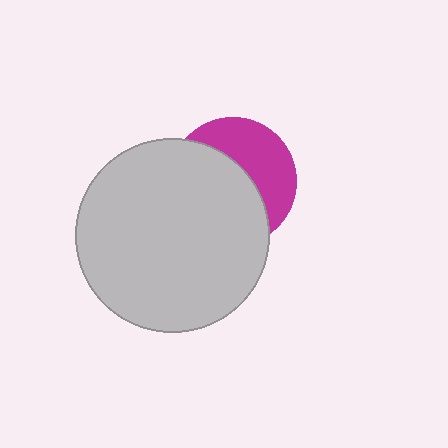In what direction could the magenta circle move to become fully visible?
The magenta circle could move toward the upper-right. That would shift it out from behind the light gray circle entirely.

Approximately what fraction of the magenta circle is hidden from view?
Roughly 59% of the magenta circle is hidden behind the light gray circle.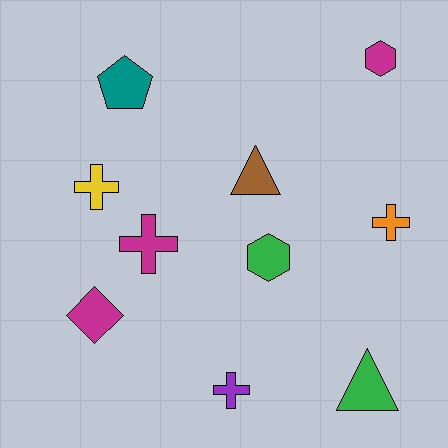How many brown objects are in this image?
There is 1 brown object.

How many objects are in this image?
There are 10 objects.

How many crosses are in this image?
There are 4 crosses.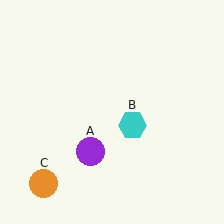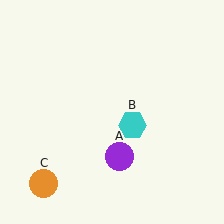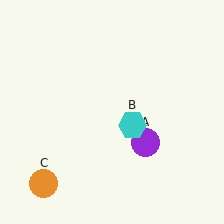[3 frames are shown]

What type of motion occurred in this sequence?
The purple circle (object A) rotated counterclockwise around the center of the scene.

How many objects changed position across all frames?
1 object changed position: purple circle (object A).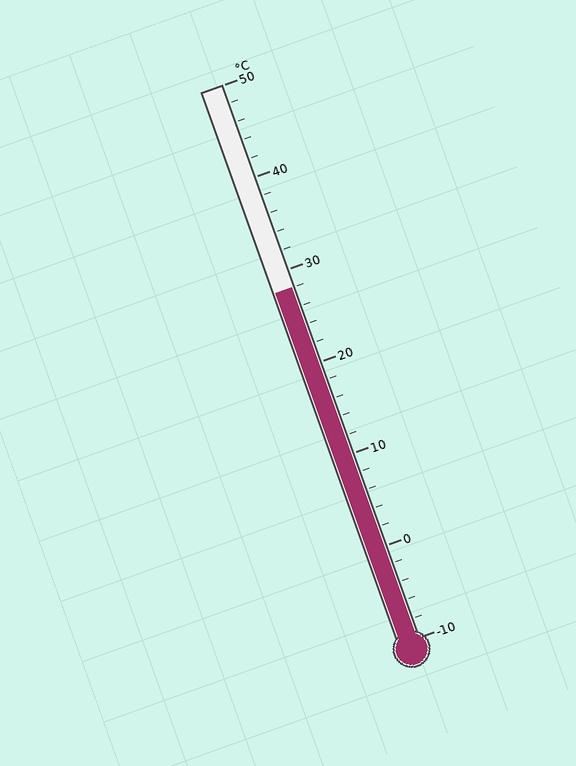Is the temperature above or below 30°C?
The temperature is below 30°C.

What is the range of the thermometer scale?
The thermometer scale ranges from -10°C to 50°C.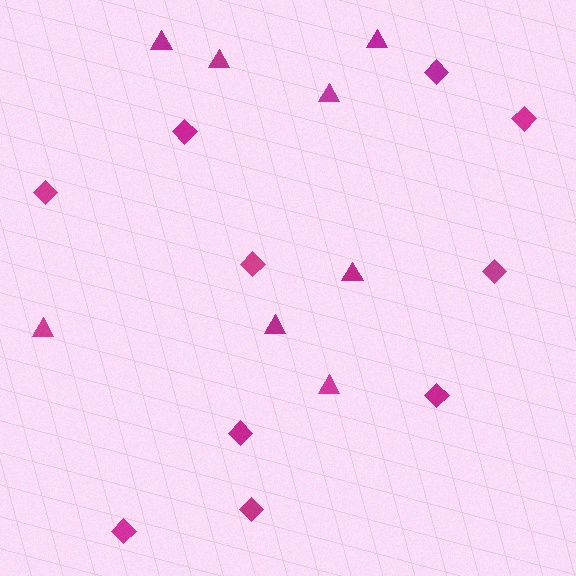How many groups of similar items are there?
There are 2 groups: one group of triangles (8) and one group of diamonds (10).